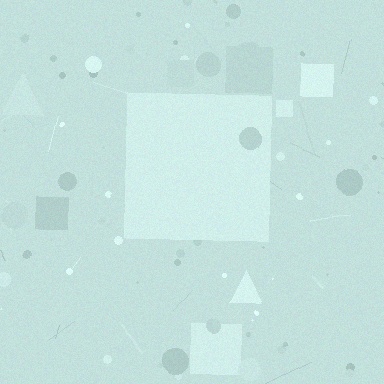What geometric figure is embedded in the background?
A square is embedded in the background.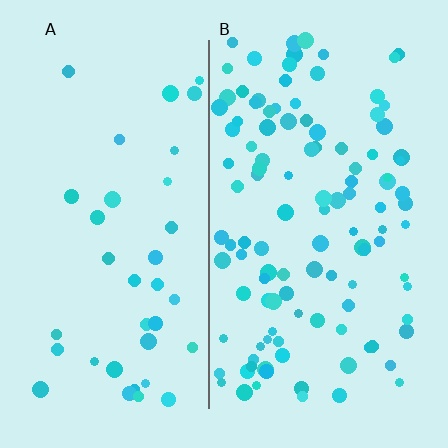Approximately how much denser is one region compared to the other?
Approximately 3.1× — region B over region A.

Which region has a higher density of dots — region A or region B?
B (the right).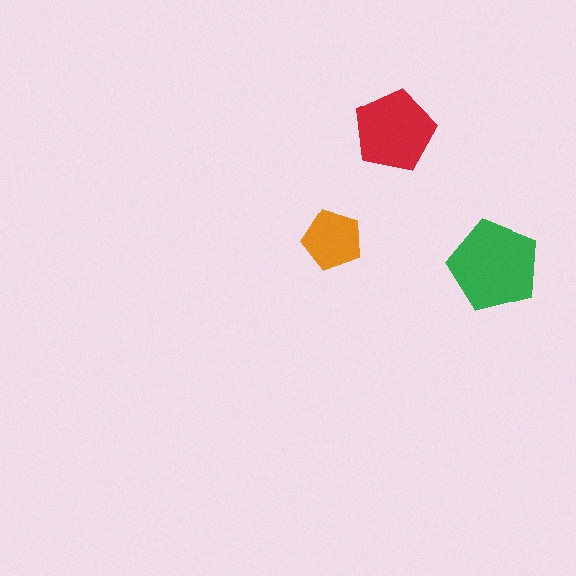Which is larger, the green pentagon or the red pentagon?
The green one.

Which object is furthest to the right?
The green pentagon is rightmost.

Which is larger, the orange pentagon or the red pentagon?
The red one.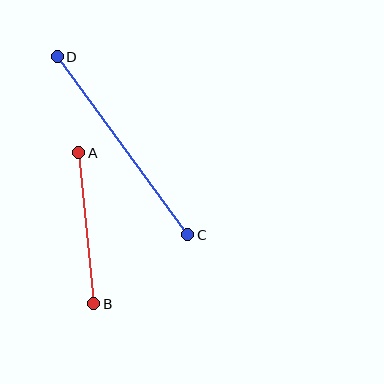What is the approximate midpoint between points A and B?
The midpoint is at approximately (86, 228) pixels.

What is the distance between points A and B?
The distance is approximately 152 pixels.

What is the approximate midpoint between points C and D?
The midpoint is at approximately (123, 146) pixels.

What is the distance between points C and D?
The distance is approximately 221 pixels.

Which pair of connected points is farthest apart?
Points C and D are farthest apart.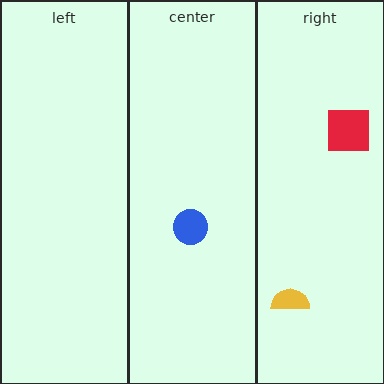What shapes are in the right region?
The red square, the yellow semicircle.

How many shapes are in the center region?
1.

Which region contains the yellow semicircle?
The right region.